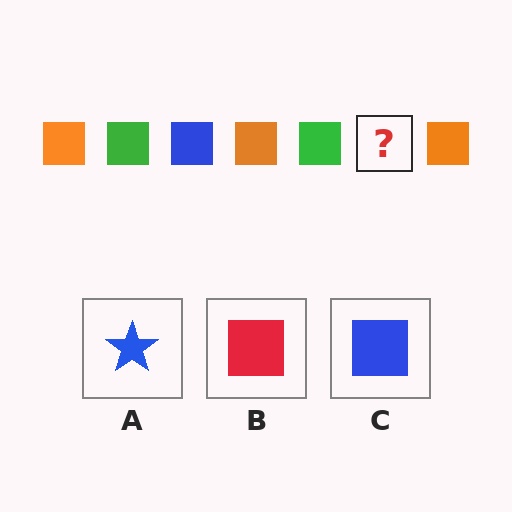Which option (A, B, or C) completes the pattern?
C.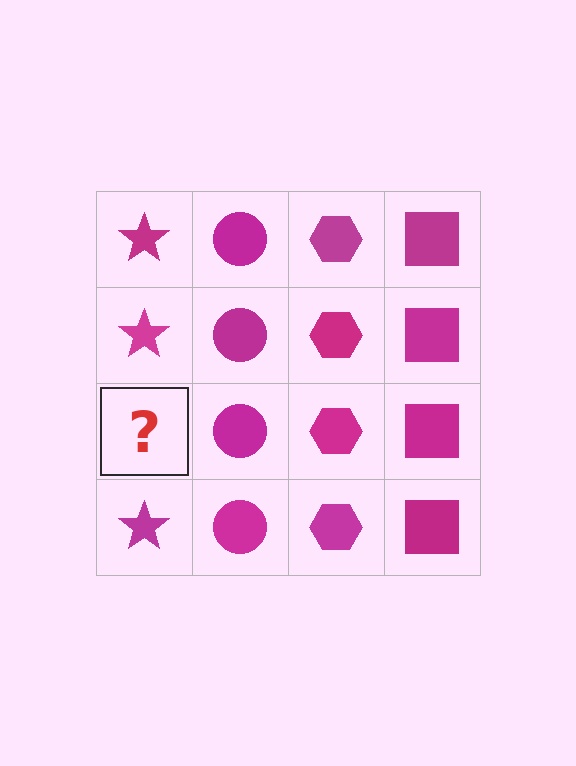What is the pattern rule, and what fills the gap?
The rule is that each column has a consistent shape. The gap should be filled with a magenta star.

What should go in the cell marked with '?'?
The missing cell should contain a magenta star.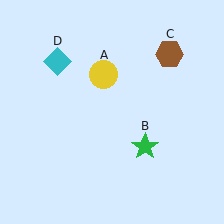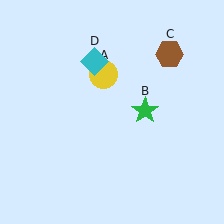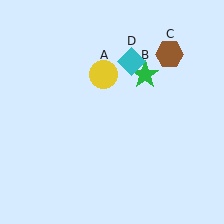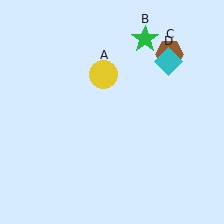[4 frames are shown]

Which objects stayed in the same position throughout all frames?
Yellow circle (object A) and brown hexagon (object C) remained stationary.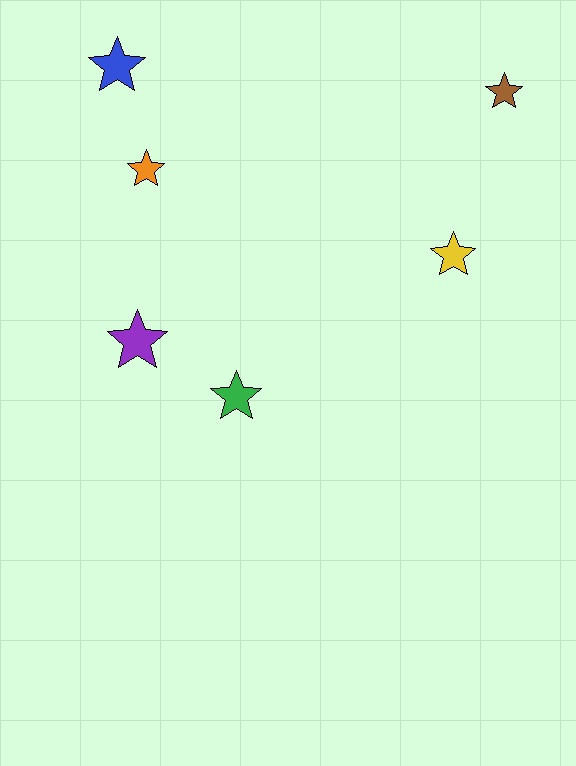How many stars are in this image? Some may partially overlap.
There are 6 stars.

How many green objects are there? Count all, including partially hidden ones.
There is 1 green object.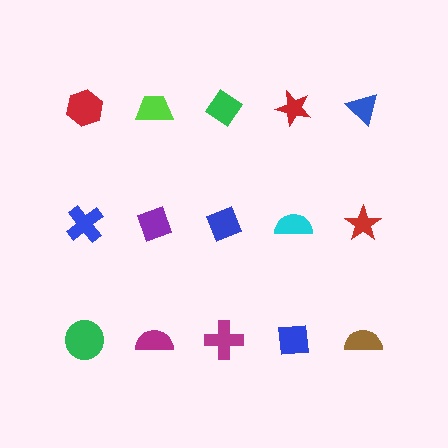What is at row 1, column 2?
A lime trapezoid.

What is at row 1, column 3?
A green diamond.